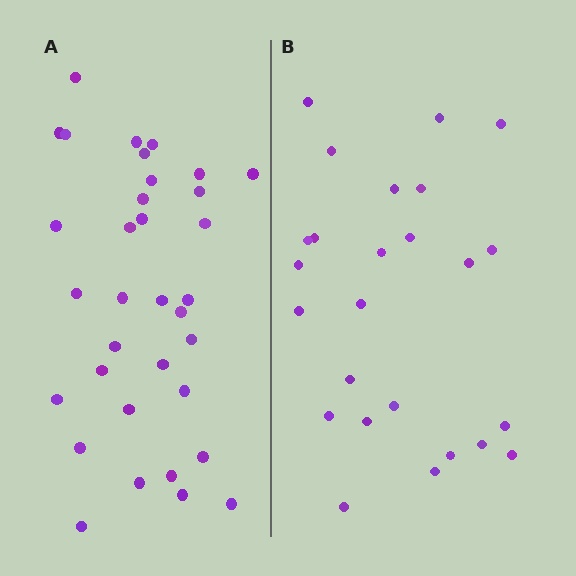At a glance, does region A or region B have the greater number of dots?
Region A (the left region) has more dots.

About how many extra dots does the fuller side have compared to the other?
Region A has roughly 8 or so more dots than region B.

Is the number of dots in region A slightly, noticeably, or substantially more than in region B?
Region A has noticeably more, but not dramatically so. The ratio is roughly 1.4 to 1.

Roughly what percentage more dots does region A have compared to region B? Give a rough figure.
About 35% more.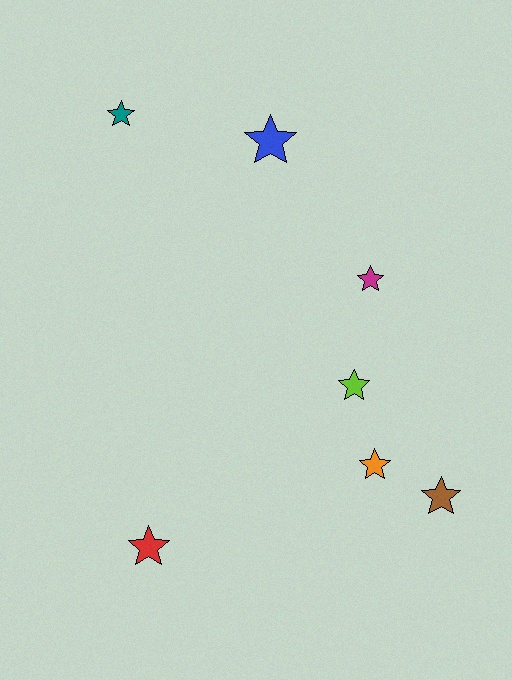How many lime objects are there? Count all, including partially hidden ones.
There is 1 lime object.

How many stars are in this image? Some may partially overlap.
There are 7 stars.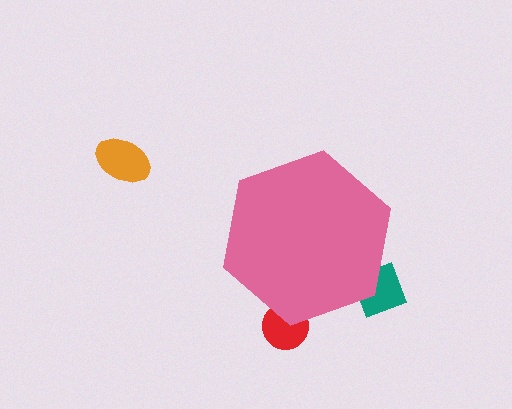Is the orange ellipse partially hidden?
No, the orange ellipse is fully visible.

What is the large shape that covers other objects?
A pink hexagon.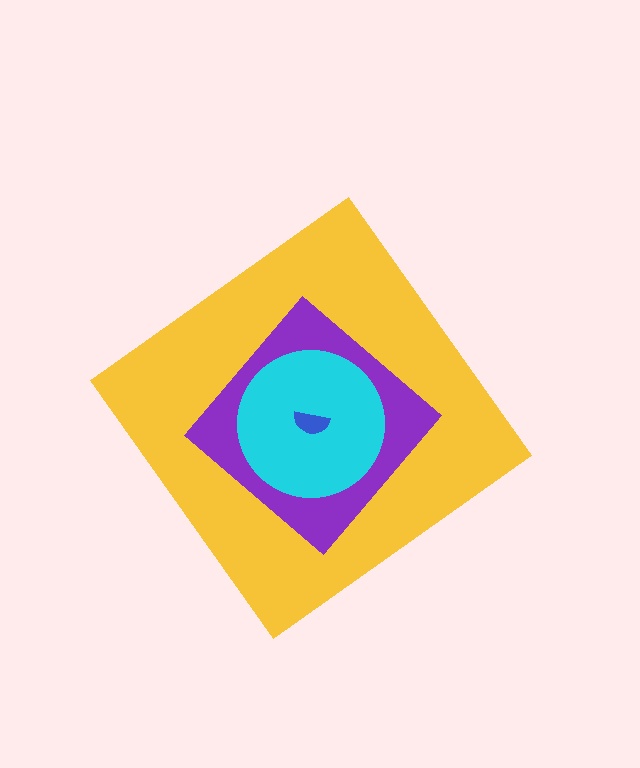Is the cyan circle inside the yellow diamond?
Yes.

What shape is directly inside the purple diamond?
The cyan circle.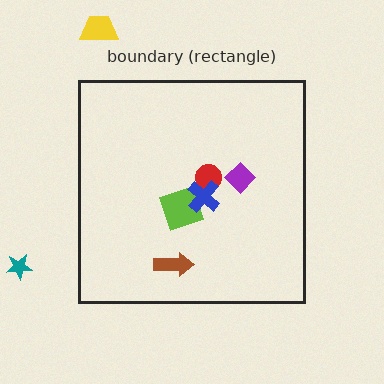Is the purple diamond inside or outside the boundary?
Inside.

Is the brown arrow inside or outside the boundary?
Inside.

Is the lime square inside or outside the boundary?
Inside.